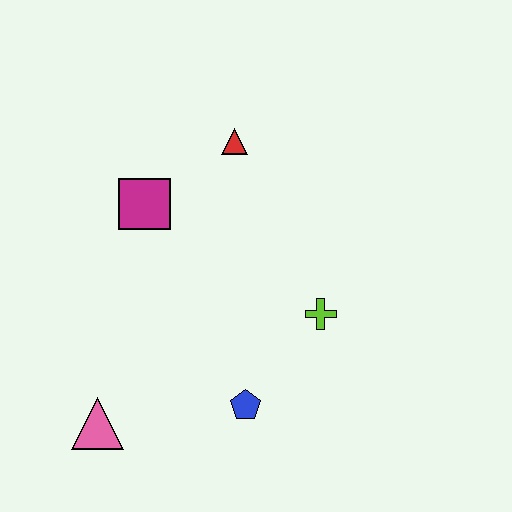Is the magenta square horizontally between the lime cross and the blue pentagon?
No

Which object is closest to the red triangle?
The magenta square is closest to the red triangle.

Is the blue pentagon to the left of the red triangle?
No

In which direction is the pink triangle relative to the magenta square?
The pink triangle is below the magenta square.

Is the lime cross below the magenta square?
Yes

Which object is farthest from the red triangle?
The pink triangle is farthest from the red triangle.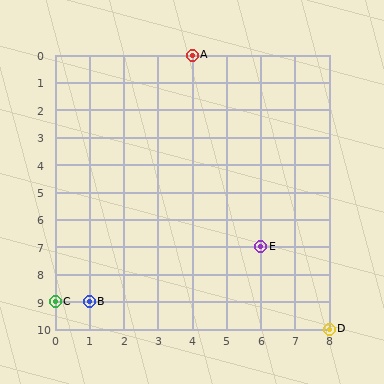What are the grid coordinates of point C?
Point C is at grid coordinates (0, 9).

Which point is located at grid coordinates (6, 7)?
Point E is at (6, 7).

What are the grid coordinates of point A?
Point A is at grid coordinates (4, 0).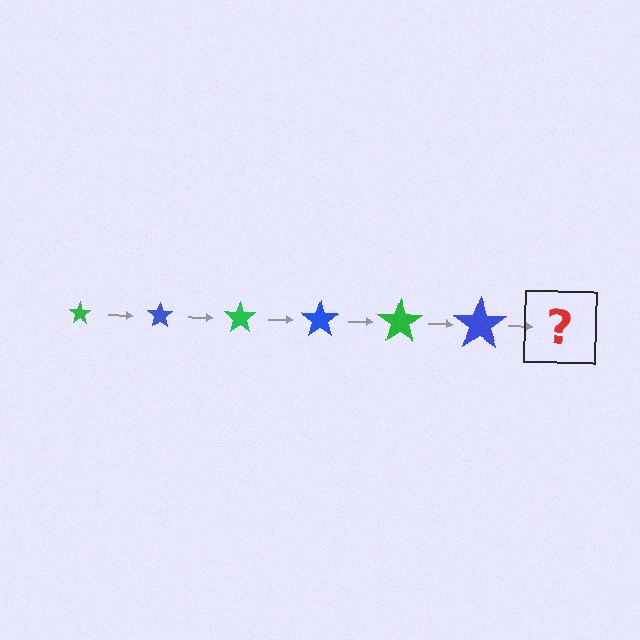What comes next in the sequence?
The next element should be a green star, larger than the previous one.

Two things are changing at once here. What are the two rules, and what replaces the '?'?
The two rules are that the star grows larger each step and the color cycles through green and blue. The '?' should be a green star, larger than the previous one.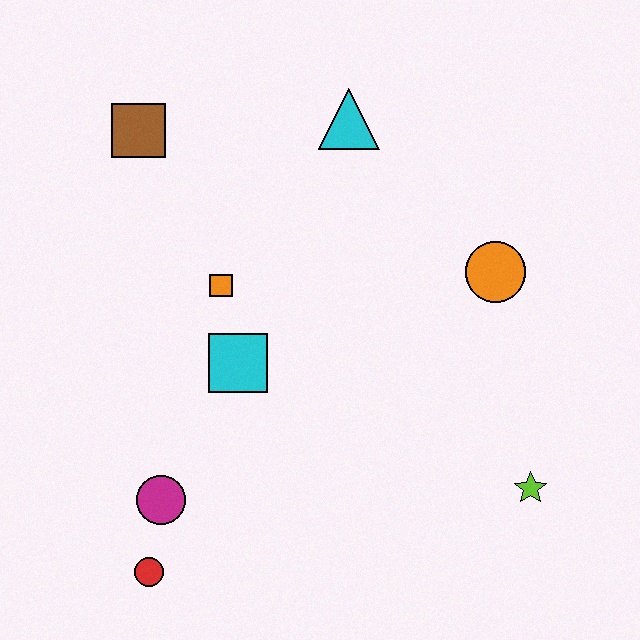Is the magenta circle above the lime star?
No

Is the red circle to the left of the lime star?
Yes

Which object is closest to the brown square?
The orange square is closest to the brown square.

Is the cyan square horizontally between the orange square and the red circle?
No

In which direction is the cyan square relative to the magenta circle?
The cyan square is above the magenta circle.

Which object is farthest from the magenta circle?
The cyan triangle is farthest from the magenta circle.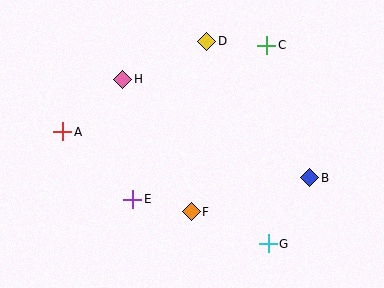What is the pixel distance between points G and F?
The distance between G and F is 83 pixels.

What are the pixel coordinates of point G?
Point G is at (268, 244).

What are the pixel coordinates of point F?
Point F is at (191, 212).